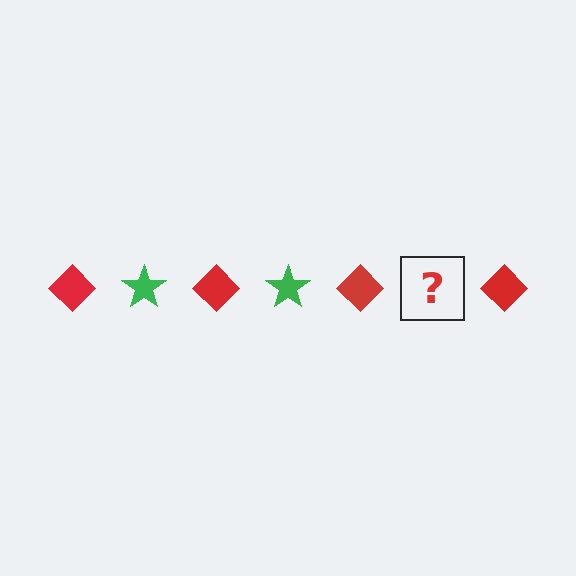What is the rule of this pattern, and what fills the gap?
The rule is that the pattern alternates between red diamond and green star. The gap should be filled with a green star.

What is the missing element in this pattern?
The missing element is a green star.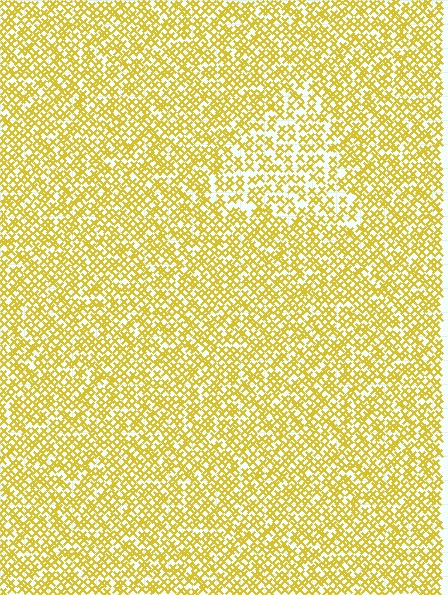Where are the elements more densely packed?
The elements are more densely packed outside the triangle boundary.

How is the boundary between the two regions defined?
The boundary is defined by a change in element density (approximately 1.6x ratio). All elements are the same color, size, and shape.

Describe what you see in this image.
The image contains small yellow elements arranged at two different densities. A triangle-shaped region is visible where the elements are less densely packed than the surrounding area.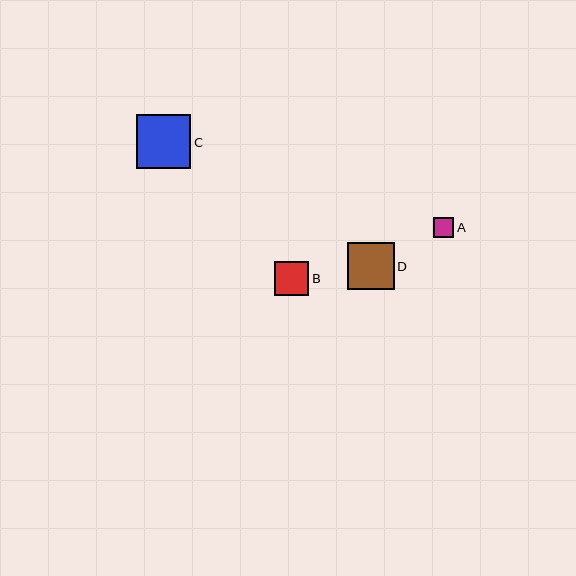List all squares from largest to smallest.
From largest to smallest: C, D, B, A.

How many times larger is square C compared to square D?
Square C is approximately 1.2 times the size of square D.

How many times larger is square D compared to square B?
Square D is approximately 1.4 times the size of square B.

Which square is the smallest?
Square A is the smallest with a size of approximately 20 pixels.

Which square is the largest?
Square C is the largest with a size of approximately 54 pixels.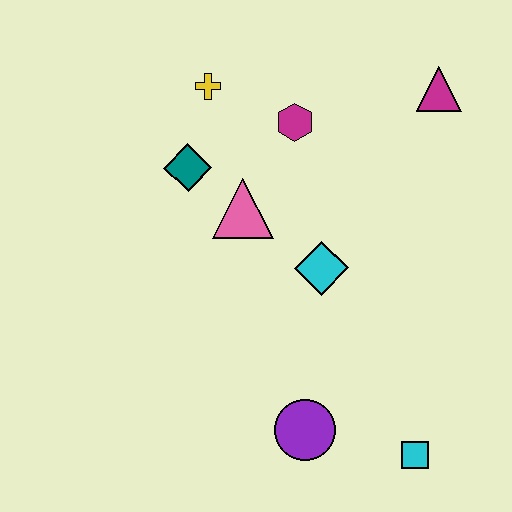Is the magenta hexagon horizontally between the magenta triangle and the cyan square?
No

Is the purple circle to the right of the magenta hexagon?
Yes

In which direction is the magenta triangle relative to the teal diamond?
The magenta triangle is to the right of the teal diamond.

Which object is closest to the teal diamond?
The pink triangle is closest to the teal diamond.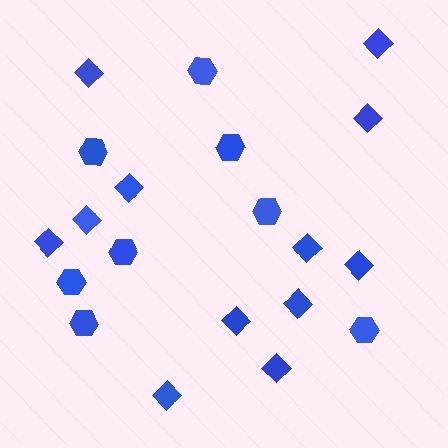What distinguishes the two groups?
There are 2 groups: one group of hexagons (8) and one group of diamonds (12).